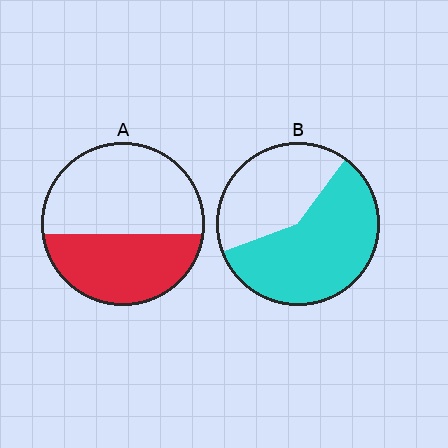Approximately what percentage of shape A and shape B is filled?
A is approximately 40% and B is approximately 60%.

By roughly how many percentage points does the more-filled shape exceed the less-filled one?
By roughly 15 percentage points (B over A).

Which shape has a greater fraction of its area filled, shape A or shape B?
Shape B.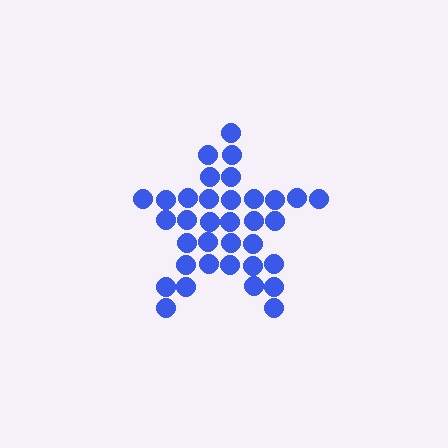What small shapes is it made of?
It is made of small circles.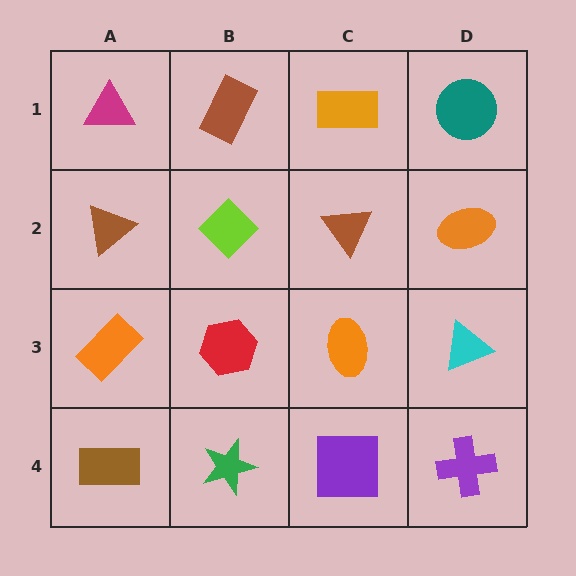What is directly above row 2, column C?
An orange rectangle.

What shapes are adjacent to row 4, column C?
An orange ellipse (row 3, column C), a green star (row 4, column B), a purple cross (row 4, column D).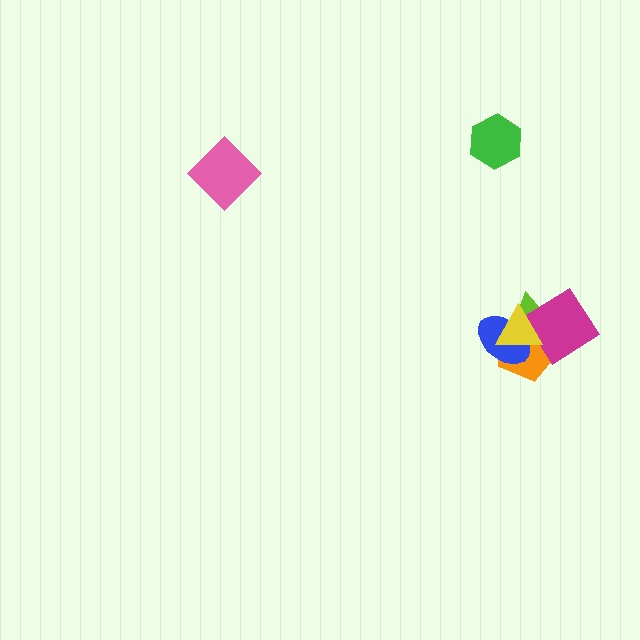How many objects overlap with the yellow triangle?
4 objects overlap with the yellow triangle.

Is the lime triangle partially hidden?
Yes, it is partially covered by another shape.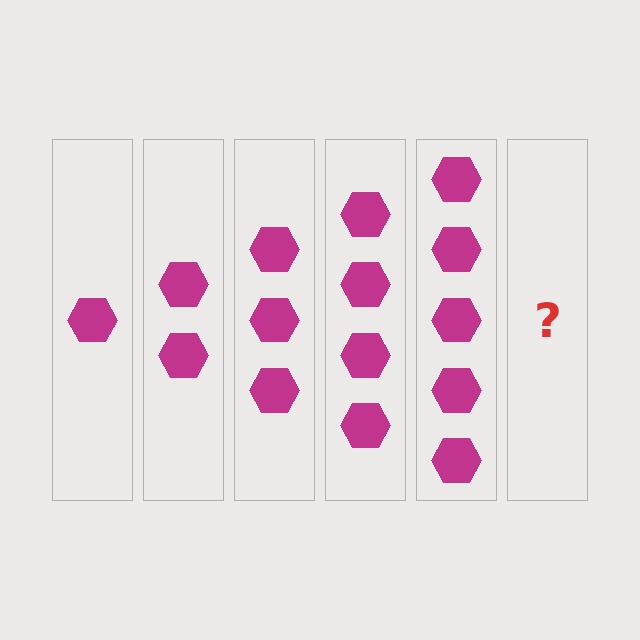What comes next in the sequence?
The next element should be 6 hexagons.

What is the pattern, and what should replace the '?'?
The pattern is that each step adds one more hexagon. The '?' should be 6 hexagons.